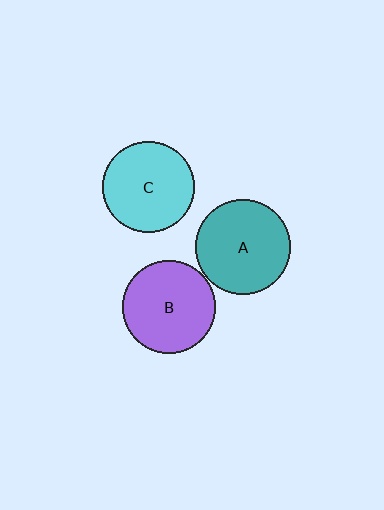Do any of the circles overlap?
No, none of the circles overlap.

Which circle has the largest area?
Circle A (teal).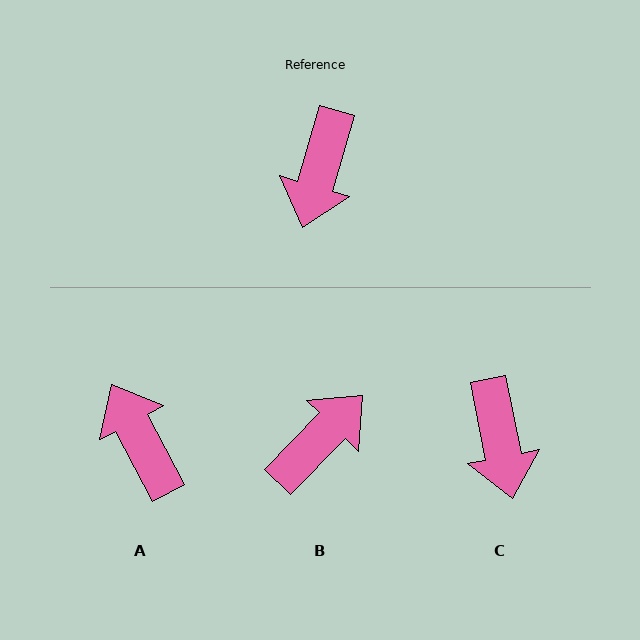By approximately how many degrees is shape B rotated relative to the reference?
Approximately 152 degrees counter-clockwise.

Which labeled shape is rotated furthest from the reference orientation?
B, about 152 degrees away.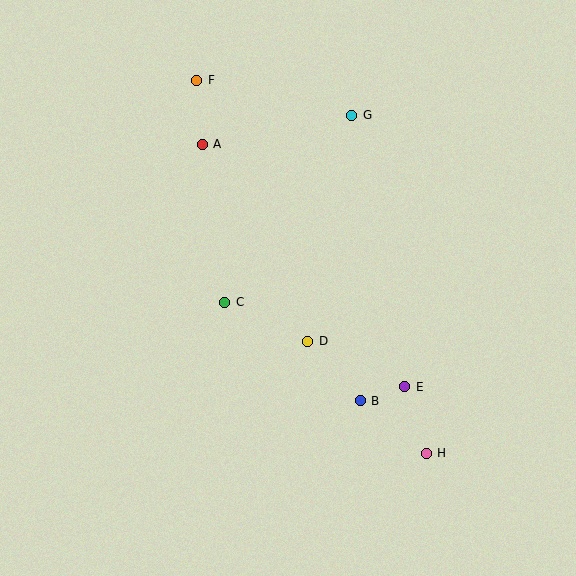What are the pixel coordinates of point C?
Point C is at (225, 302).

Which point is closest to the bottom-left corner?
Point C is closest to the bottom-left corner.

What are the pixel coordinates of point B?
Point B is at (360, 401).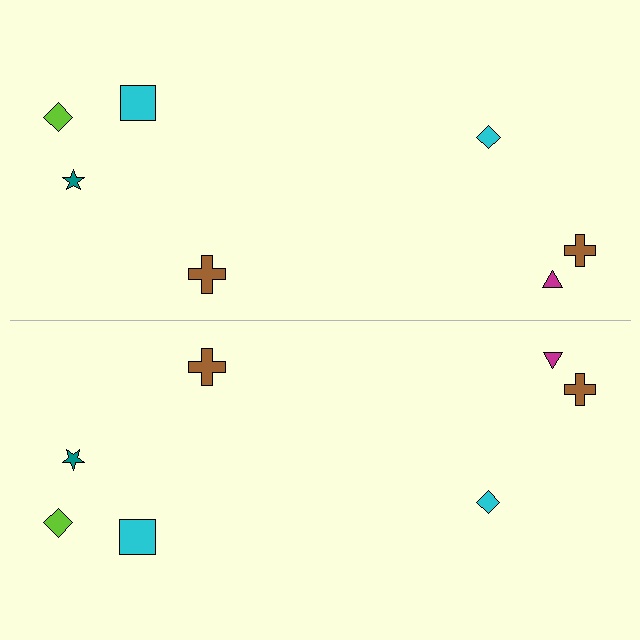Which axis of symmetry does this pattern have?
The pattern has a horizontal axis of symmetry running through the center of the image.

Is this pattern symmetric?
Yes, this pattern has bilateral (reflection) symmetry.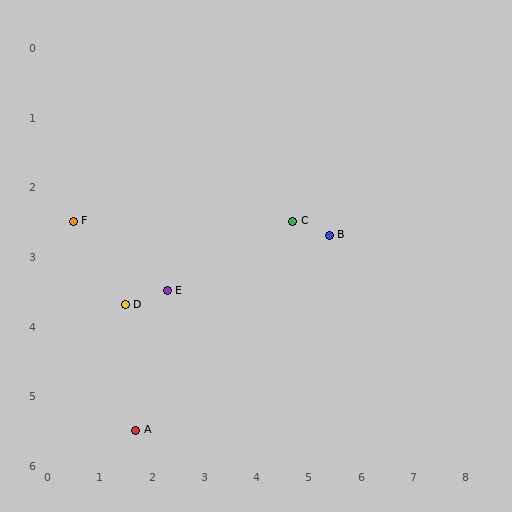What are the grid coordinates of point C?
Point C is at approximately (4.7, 2.5).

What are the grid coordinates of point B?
Point B is at approximately (5.4, 2.7).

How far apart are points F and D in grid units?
Points F and D are about 1.6 grid units apart.